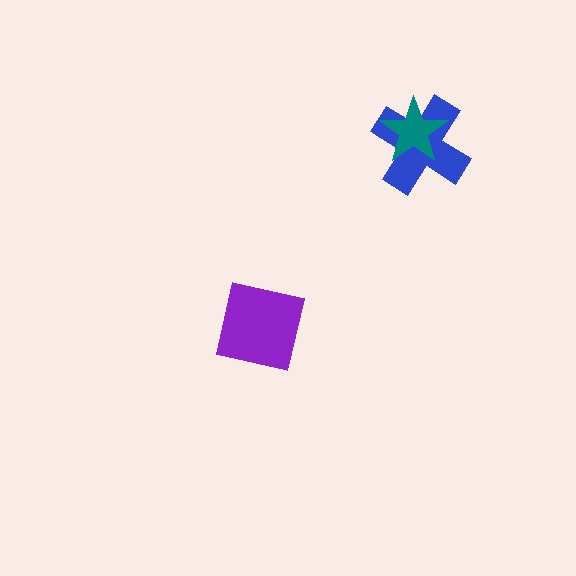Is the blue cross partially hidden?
Yes, it is partially covered by another shape.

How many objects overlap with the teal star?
1 object overlaps with the teal star.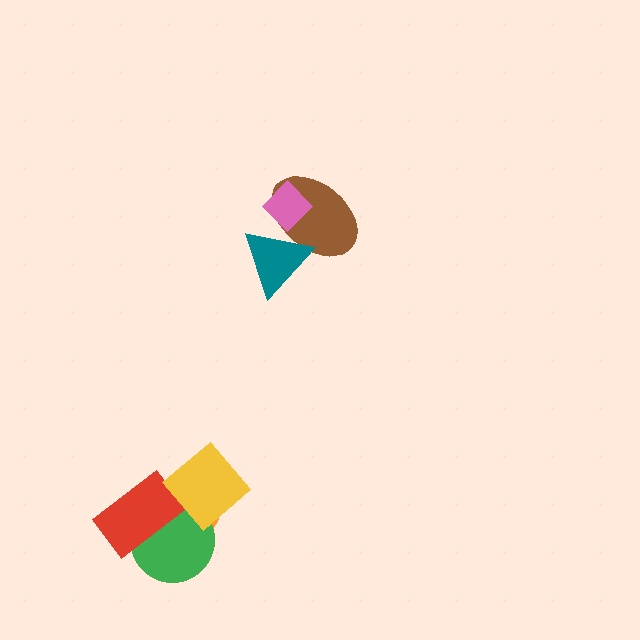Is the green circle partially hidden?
Yes, it is partially covered by another shape.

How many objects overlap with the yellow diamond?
3 objects overlap with the yellow diamond.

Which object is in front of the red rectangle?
The yellow diamond is in front of the red rectangle.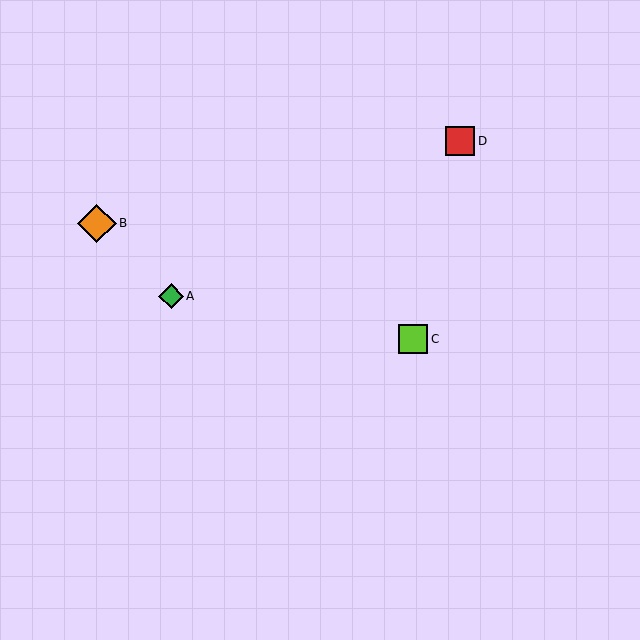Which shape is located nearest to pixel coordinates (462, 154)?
The red square (labeled D) at (460, 141) is nearest to that location.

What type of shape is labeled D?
Shape D is a red square.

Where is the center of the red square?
The center of the red square is at (460, 141).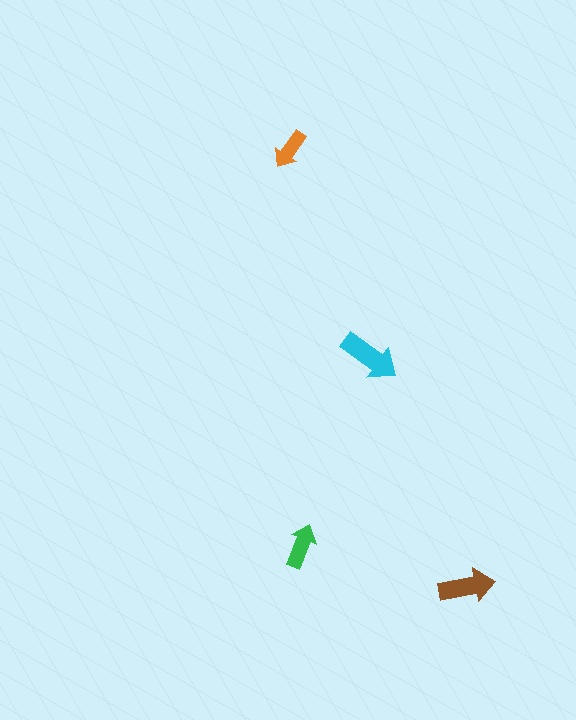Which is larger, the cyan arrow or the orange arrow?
The cyan one.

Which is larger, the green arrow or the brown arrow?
The brown one.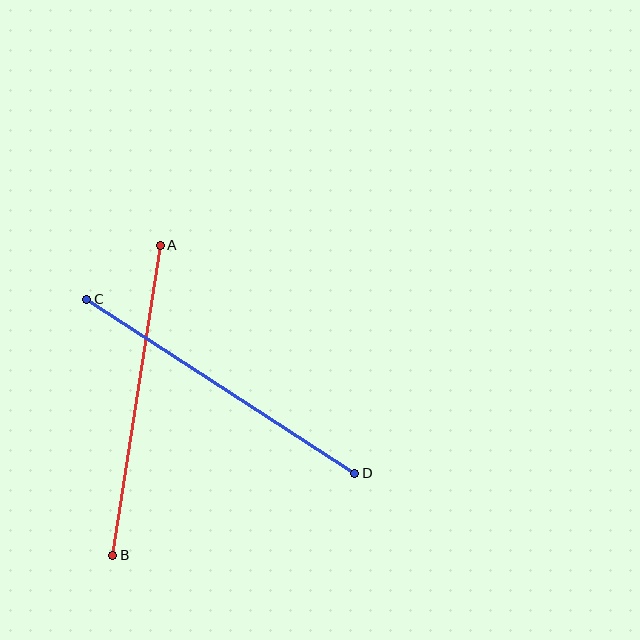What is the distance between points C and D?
The distance is approximately 320 pixels.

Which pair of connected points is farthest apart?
Points C and D are farthest apart.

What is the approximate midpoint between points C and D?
The midpoint is at approximately (221, 386) pixels.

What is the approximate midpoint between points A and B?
The midpoint is at approximately (136, 400) pixels.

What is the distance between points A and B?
The distance is approximately 313 pixels.